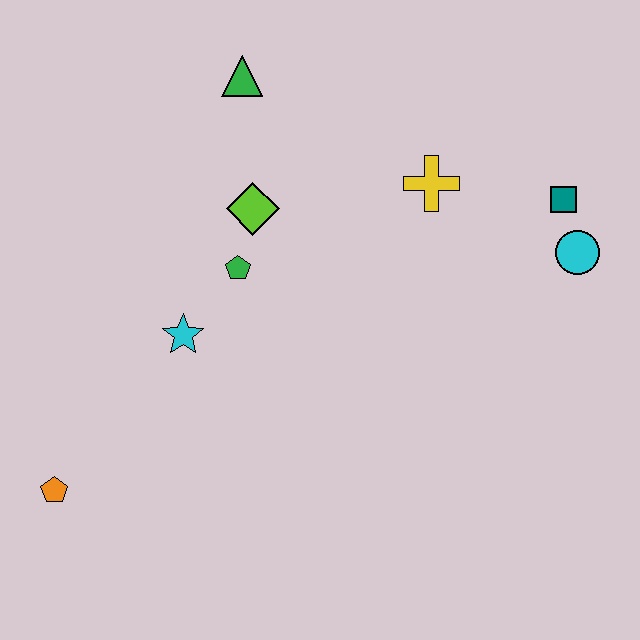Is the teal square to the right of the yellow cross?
Yes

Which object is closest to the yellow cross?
The teal square is closest to the yellow cross.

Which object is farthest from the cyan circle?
The orange pentagon is farthest from the cyan circle.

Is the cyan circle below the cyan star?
No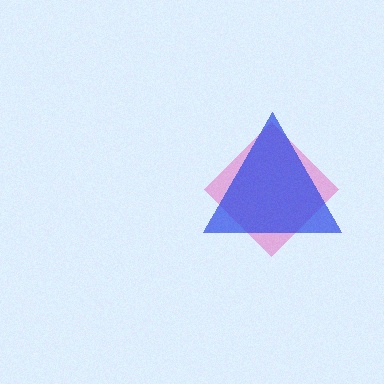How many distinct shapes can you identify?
There are 2 distinct shapes: a pink diamond, a blue triangle.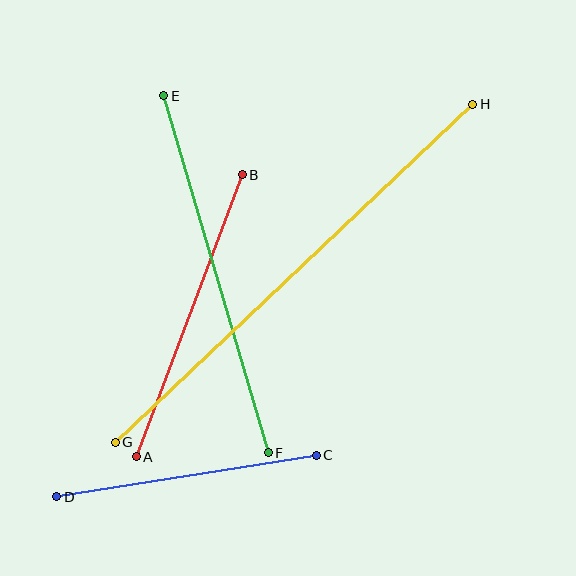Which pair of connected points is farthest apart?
Points G and H are farthest apart.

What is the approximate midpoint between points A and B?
The midpoint is at approximately (189, 316) pixels.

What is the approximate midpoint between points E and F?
The midpoint is at approximately (216, 274) pixels.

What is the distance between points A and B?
The distance is approximately 301 pixels.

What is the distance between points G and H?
The distance is approximately 492 pixels.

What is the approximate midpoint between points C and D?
The midpoint is at approximately (186, 476) pixels.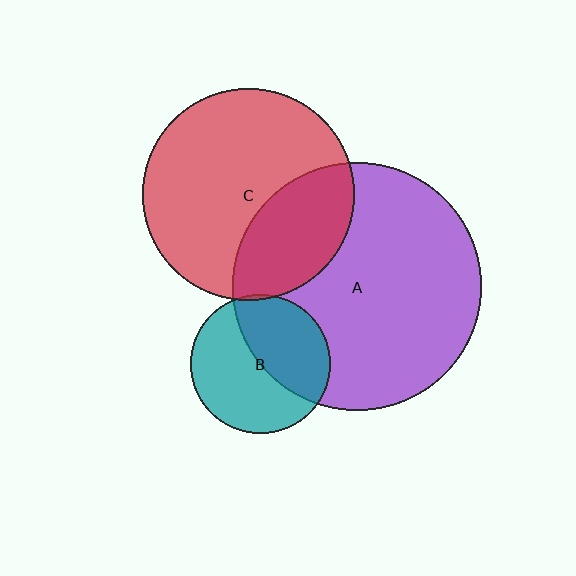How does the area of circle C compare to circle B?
Approximately 2.3 times.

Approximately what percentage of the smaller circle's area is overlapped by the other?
Approximately 5%.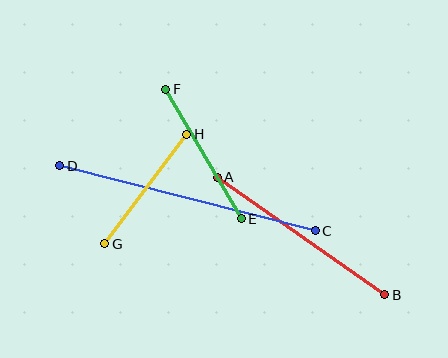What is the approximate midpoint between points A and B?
The midpoint is at approximately (301, 236) pixels.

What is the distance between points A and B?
The distance is approximately 204 pixels.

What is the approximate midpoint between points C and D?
The midpoint is at approximately (187, 198) pixels.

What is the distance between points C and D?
The distance is approximately 264 pixels.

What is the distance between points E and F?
The distance is approximately 150 pixels.